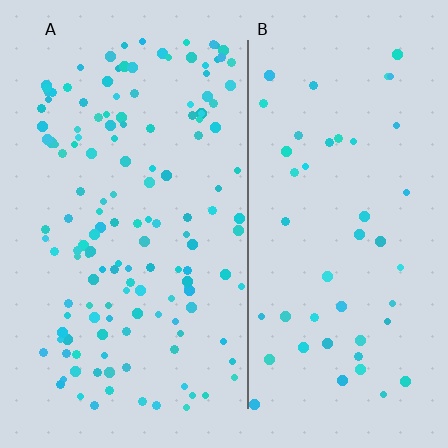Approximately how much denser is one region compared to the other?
Approximately 3.0× — region A over region B.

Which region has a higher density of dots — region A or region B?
A (the left).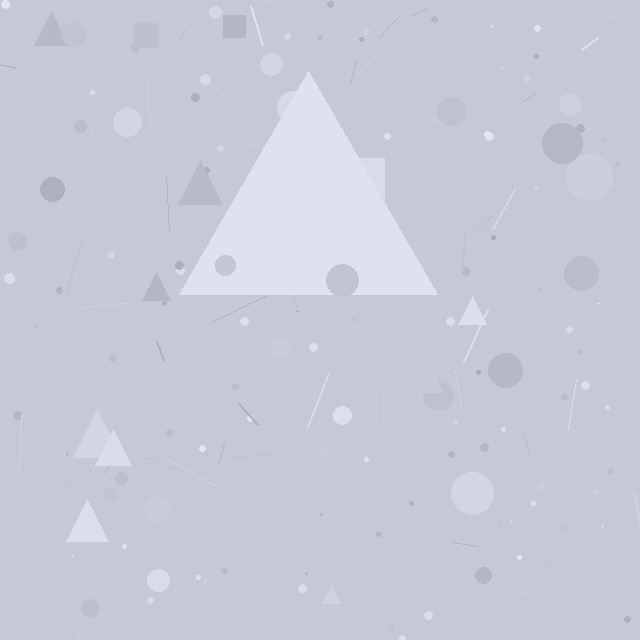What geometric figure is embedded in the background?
A triangle is embedded in the background.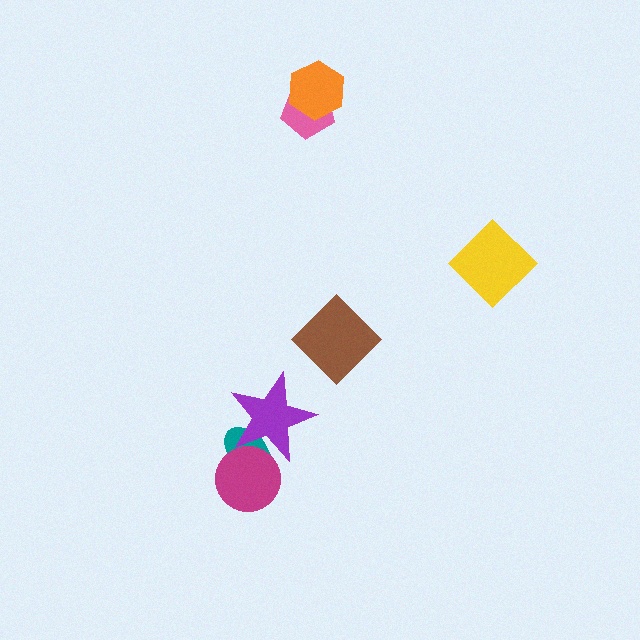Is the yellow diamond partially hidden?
No, no other shape covers it.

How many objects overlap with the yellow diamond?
0 objects overlap with the yellow diamond.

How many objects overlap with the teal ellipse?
2 objects overlap with the teal ellipse.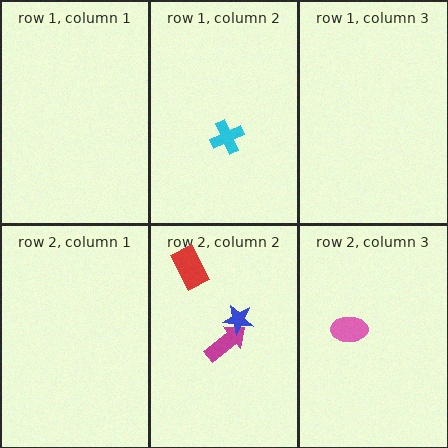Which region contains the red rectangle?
The row 2, column 2 region.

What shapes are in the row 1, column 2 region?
The cyan cross.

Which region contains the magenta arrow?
The row 2, column 2 region.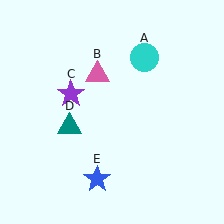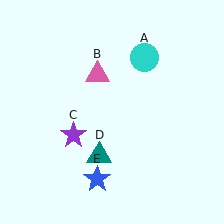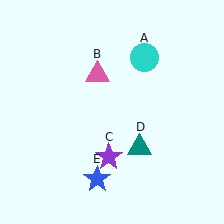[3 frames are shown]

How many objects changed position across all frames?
2 objects changed position: purple star (object C), teal triangle (object D).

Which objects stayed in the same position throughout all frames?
Cyan circle (object A) and pink triangle (object B) and blue star (object E) remained stationary.